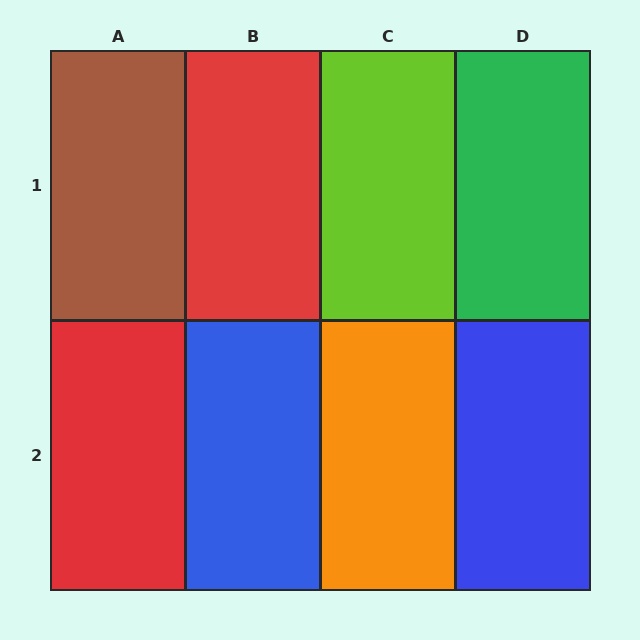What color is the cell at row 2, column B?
Blue.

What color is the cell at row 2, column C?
Orange.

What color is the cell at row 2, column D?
Blue.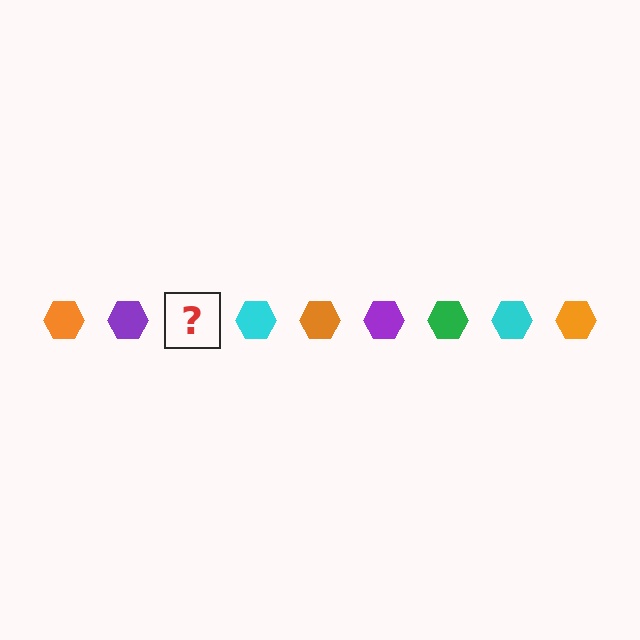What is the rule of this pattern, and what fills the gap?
The rule is that the pattern cycles through orange, purple, green, cyan hexagons. The gap should be filled with a green hexagon.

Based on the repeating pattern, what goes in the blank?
The blank should be a green hexagon.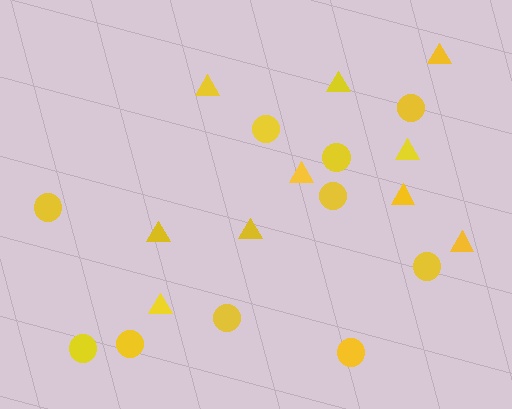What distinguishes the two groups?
There are 2 groups: one group of triangles (10) and one group of circles (10).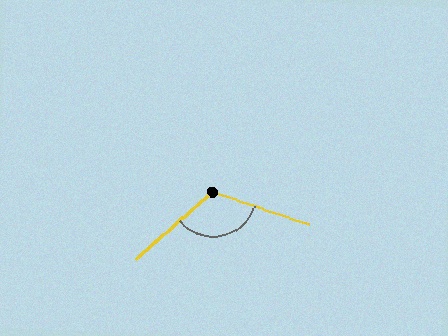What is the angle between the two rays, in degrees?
Approximately 120 degrees.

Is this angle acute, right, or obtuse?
It is obtuse.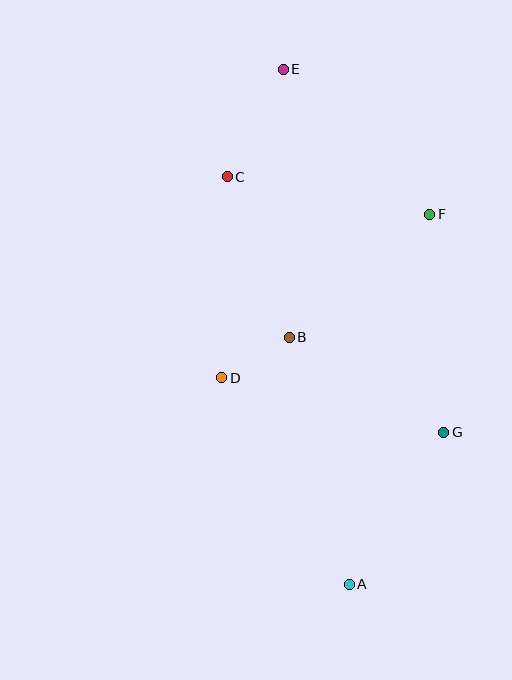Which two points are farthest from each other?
Points A and E are farthest from each other.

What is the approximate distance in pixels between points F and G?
The distance between F and G is approximately 219 pixels.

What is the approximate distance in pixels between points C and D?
The distance between C and D is approximately 201 pixels.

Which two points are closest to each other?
Points B and D are closest to each other.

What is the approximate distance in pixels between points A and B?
The distance between A and B is approximately 254 pixels.